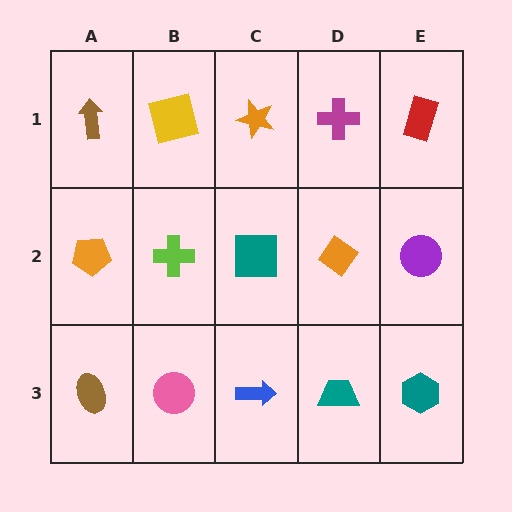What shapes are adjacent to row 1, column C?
A teal square (row 2, column C), a yellow square (row 1, column B), a magenta cross (row 1, column D).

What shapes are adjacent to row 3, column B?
A lime cross (row 2, column B), a brown ellipse (row 3, column A), a blue arrow (row 3, column C).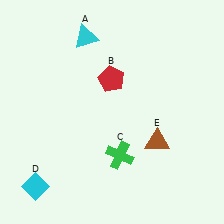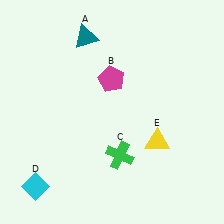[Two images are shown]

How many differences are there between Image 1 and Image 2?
There are 3 differences between the two images.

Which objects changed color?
A changed from cyan to teal. B changed from red to magenta. E changed from brown to yellow.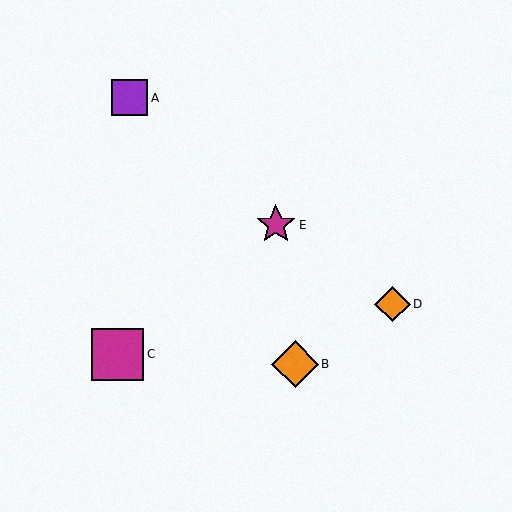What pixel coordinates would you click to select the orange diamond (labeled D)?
Click at (393, 304) to select the orange diamond D.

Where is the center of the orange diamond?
The center of the orange diamond is at (295, 364).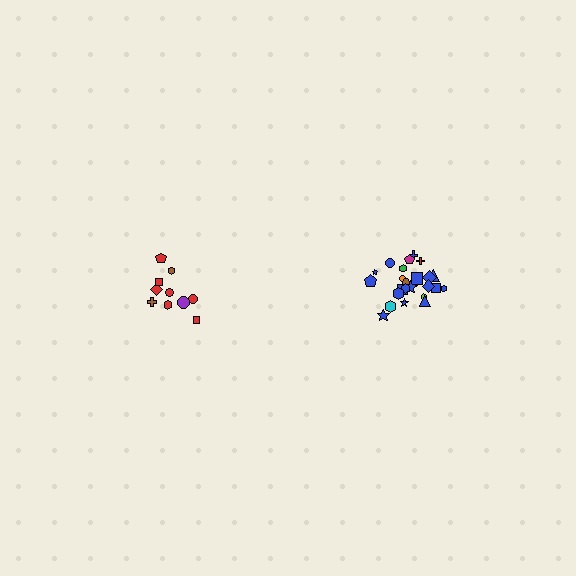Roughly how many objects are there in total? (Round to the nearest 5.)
Roughly 35 objects in total.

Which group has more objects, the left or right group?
The right group.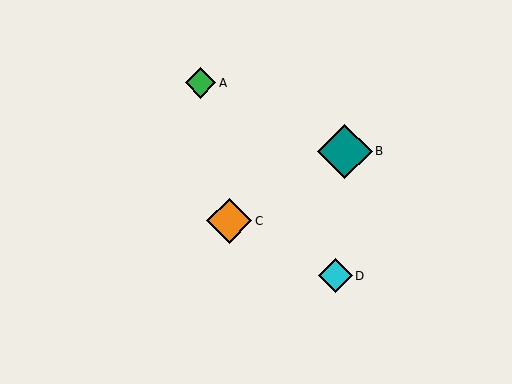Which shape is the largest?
The teal diamond (labeled B) is the largest.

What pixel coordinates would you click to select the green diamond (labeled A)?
Click at (200, 83) to select the green diamond A.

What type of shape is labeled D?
Shape D is a cyan diamond.